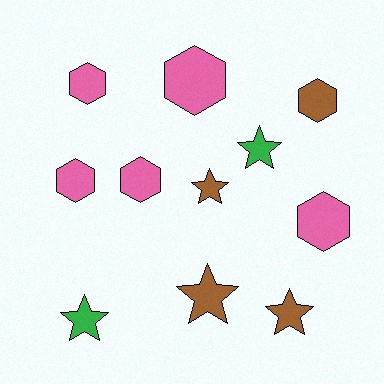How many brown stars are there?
There are 3 brown stars.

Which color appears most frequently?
Pink, with 5 objects.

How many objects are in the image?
There are 11 objects.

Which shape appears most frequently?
Hexagon, with 6 objects.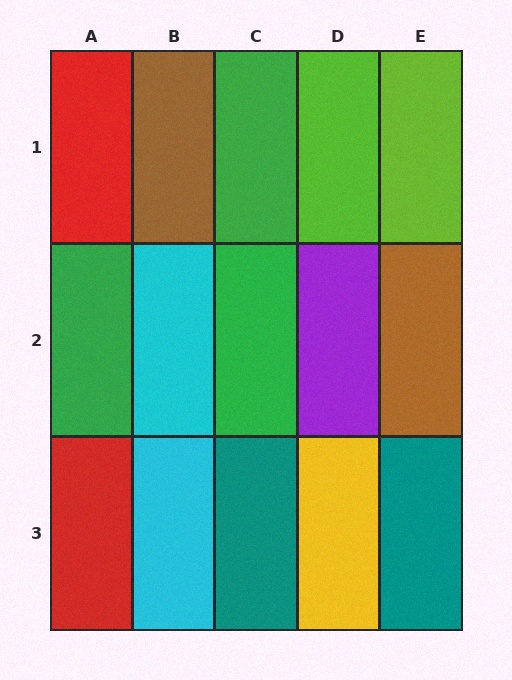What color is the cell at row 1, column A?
Red.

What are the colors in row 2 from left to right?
Green, cyan, green, purple, brown.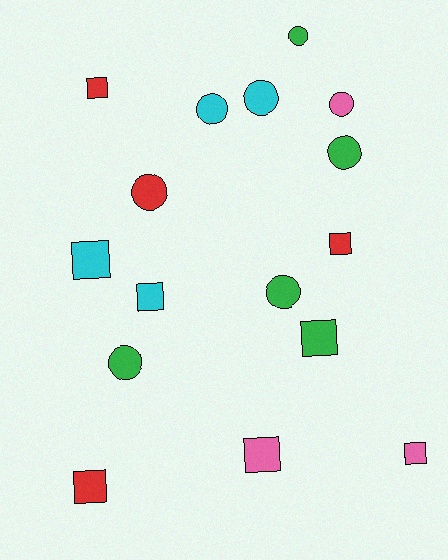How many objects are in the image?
There are 16 objects.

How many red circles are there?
There is 1 red circle.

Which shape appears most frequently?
Square, with 8 objects.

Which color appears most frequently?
Green, with 5 objects.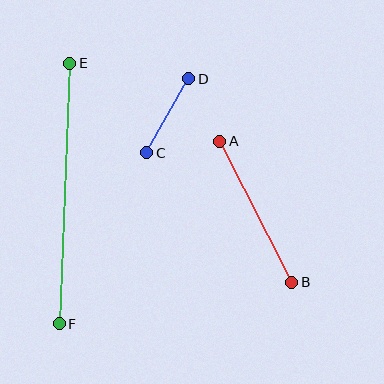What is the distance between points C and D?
The distance is approximately 85 pixels.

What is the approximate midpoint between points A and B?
The midpoint is at approximately (256, 212) pixels.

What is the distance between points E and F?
The distance is approximately 261 pixels.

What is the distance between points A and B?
The distance is approximately 159 pixels.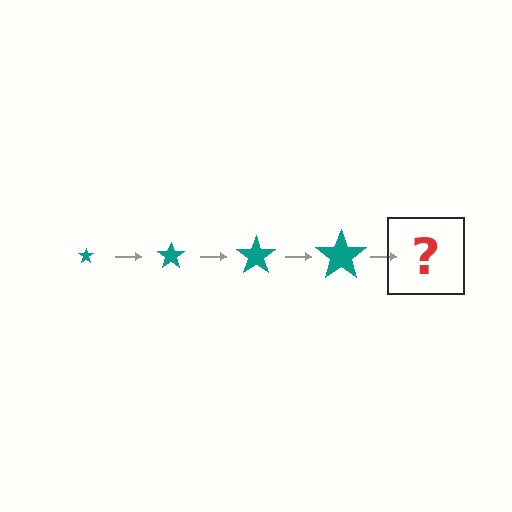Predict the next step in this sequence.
The next step is a teal star, larger than the previous one.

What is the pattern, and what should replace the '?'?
The pattern is that the star gets progressively larger each step. The '?' should be a teal star, larger than the previous one.